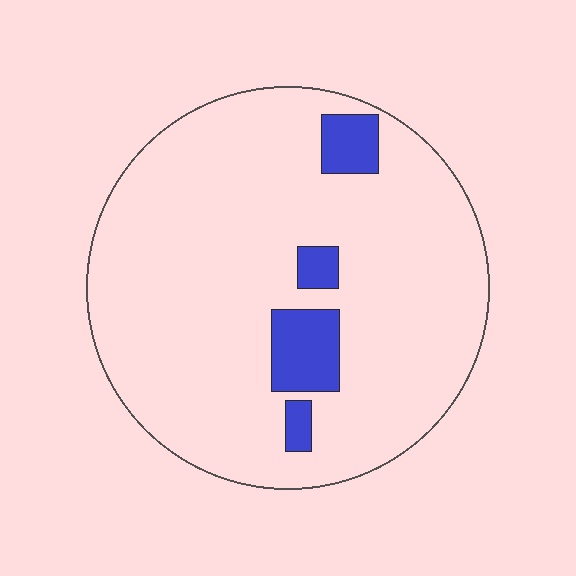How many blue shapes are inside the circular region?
4.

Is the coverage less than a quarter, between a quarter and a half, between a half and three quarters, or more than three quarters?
Less than a quarter.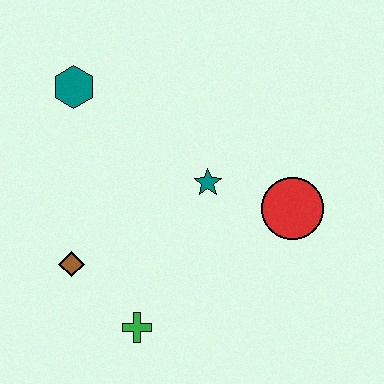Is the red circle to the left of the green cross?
No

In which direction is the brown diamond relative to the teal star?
The brown diamond is to the left of the teal star.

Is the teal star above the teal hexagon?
No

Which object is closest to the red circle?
The teal star is closest to the red circle.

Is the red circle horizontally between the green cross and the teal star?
No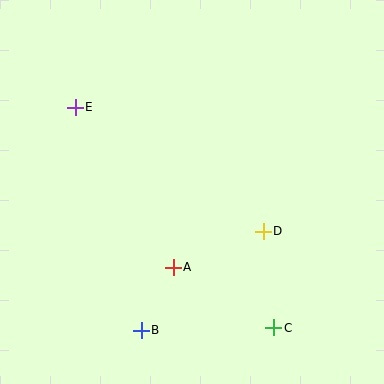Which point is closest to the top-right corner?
Point D is closest to the top-right corner.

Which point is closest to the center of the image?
Point A at (173, 267) is closest to the center.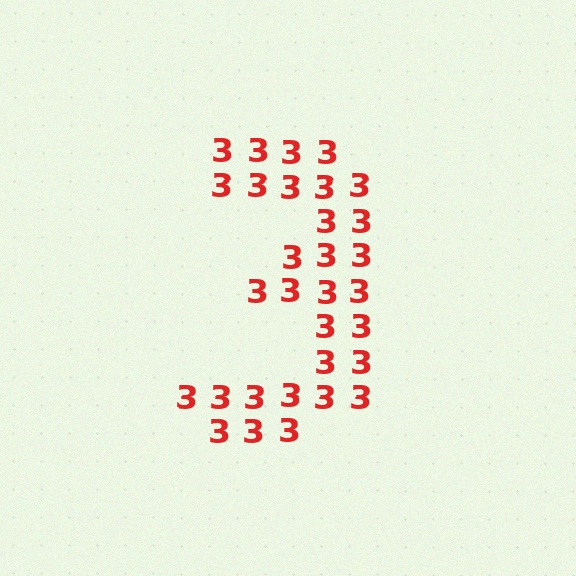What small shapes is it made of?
It is made of small digit 3's.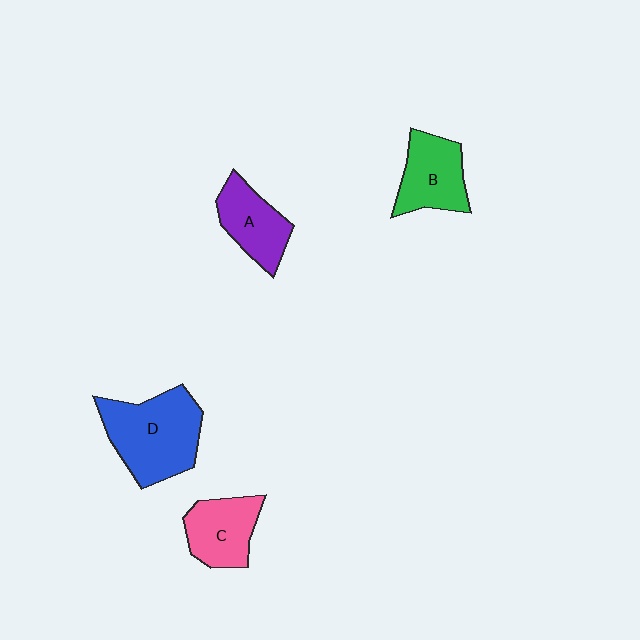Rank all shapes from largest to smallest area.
From largest to smallest: D (blue), B (green), C (pink), A (purple).